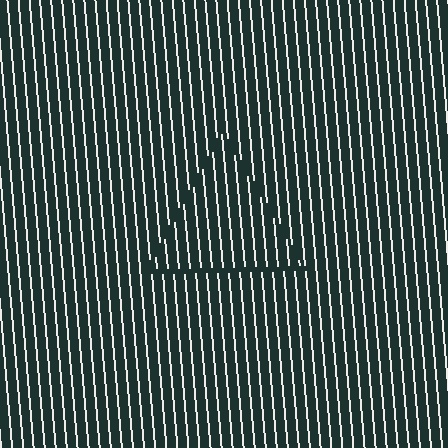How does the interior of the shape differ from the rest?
The interior of the shape contains the same grating, shifted by half a period — the contour is defined by the phase discontinuity where line-ends from the inner and outer gratings abut.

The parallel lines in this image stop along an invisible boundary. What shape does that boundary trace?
An illusory triangle. The interior of the shape contains the same grating, shifted by half a period — the contour is defined by the phase discontinuity where line-ends from the inner and outer gratings abut.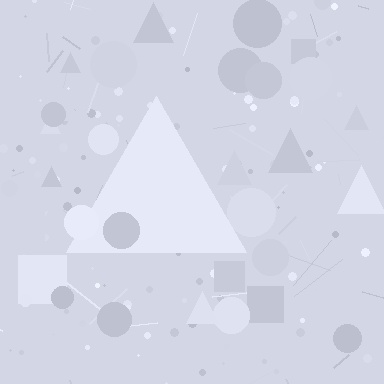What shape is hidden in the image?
A triangle is hidden in the image.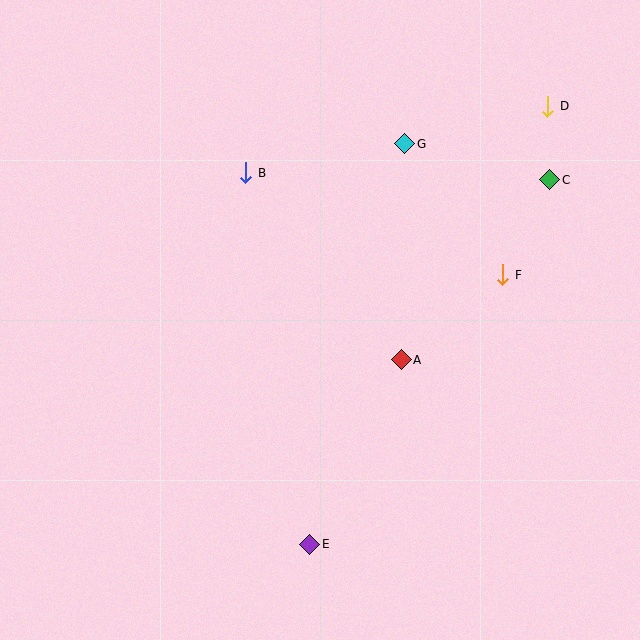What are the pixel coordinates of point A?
Point A is at (401, 360).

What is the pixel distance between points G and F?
The distance between G and F is 163 pixels.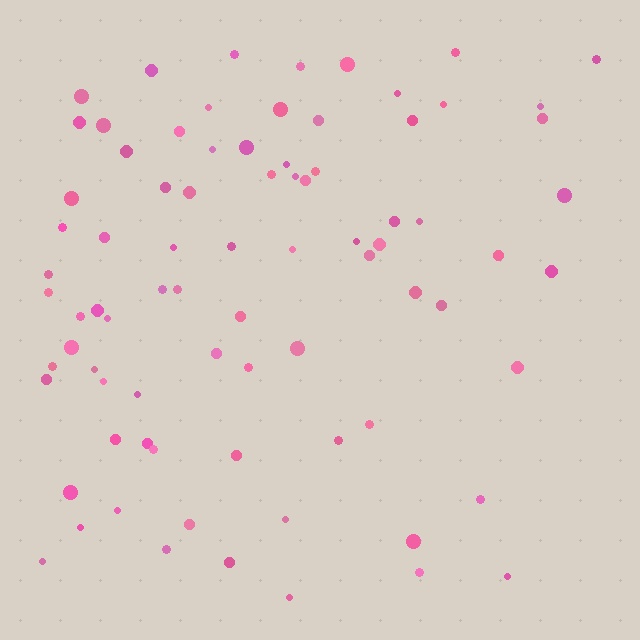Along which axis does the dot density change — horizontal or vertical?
Horizontal.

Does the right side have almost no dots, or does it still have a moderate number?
Still a moderate number, just noticeably fewer than the left.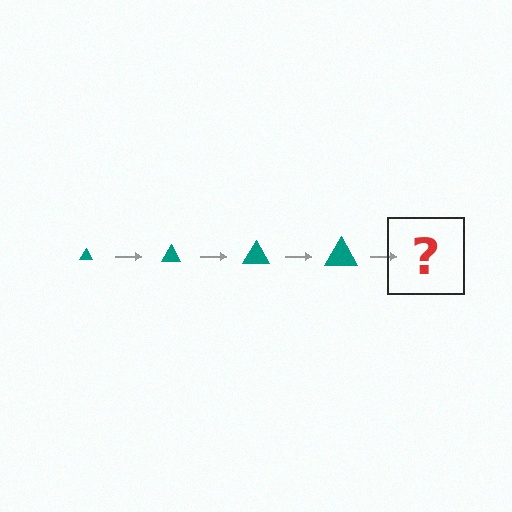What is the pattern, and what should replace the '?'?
The pattern is that the triangle gets progressively larger each step. The '?' should be a teal triangle, larger than the previous one.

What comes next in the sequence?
The next element should be a teal triangle, larger than the previous one.